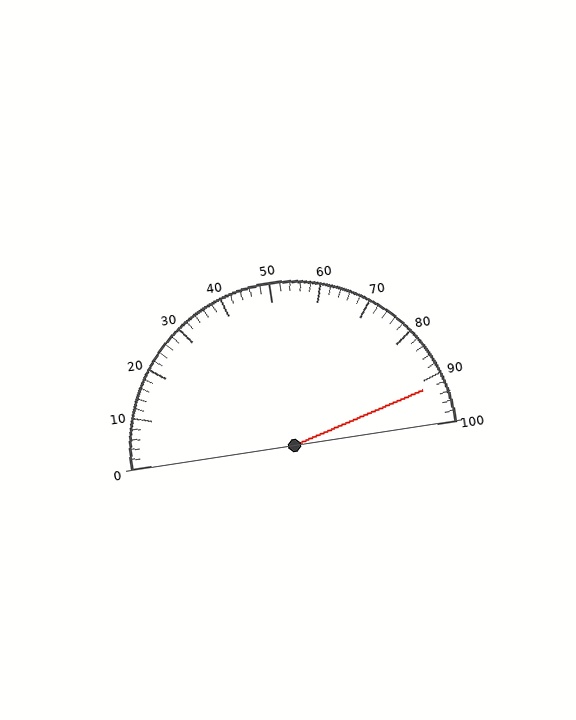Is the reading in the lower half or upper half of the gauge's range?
The reading is in the upper half of the range (0 to 100).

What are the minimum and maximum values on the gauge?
The gauge ranges from 0 to 100.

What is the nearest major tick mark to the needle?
The nearest major tick mark is 90.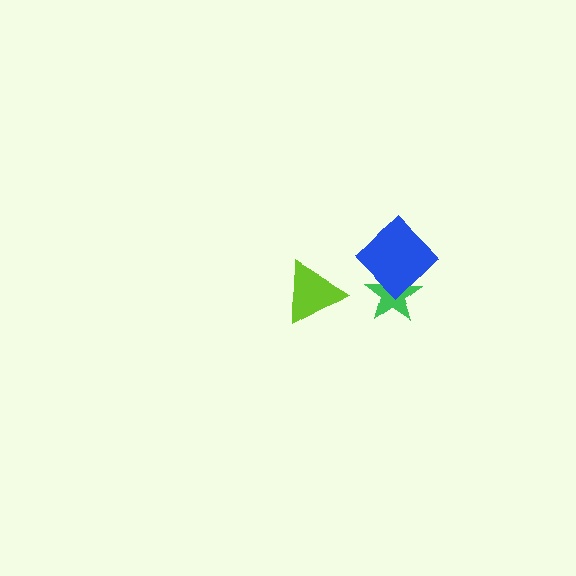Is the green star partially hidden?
Yes, it is partially covered by another shape.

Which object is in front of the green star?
The blue diamond is in front of the green star.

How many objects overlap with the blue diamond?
1 object overlaps with the blue diamond.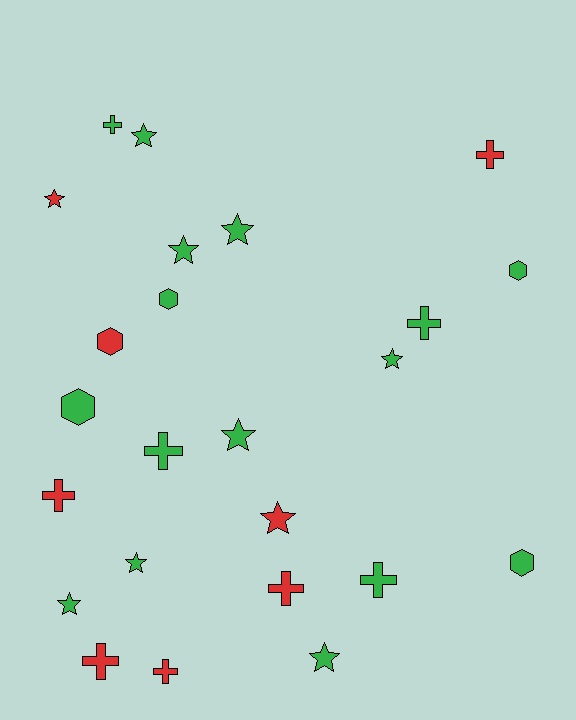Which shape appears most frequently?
Star, with 10 objects.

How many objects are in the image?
There are 24 objects.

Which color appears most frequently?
Green, with 16 objects.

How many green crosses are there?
There are 4 green crosses.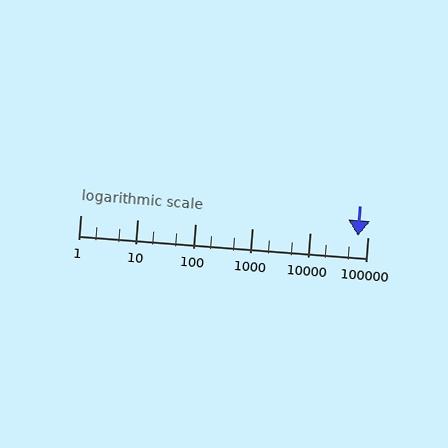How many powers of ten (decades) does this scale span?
The scale spans 5 decades, from 1 to 100000.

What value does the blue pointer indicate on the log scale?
The pointer indicates approximately 69000.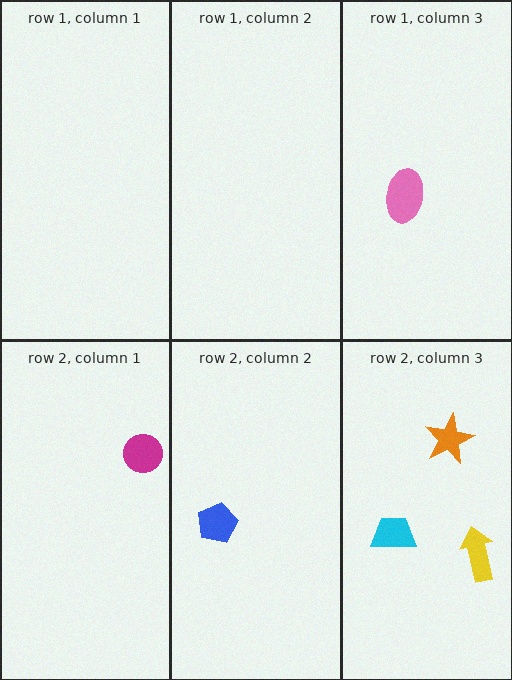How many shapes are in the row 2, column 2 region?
1.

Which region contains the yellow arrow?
The row 2, column 3 region.